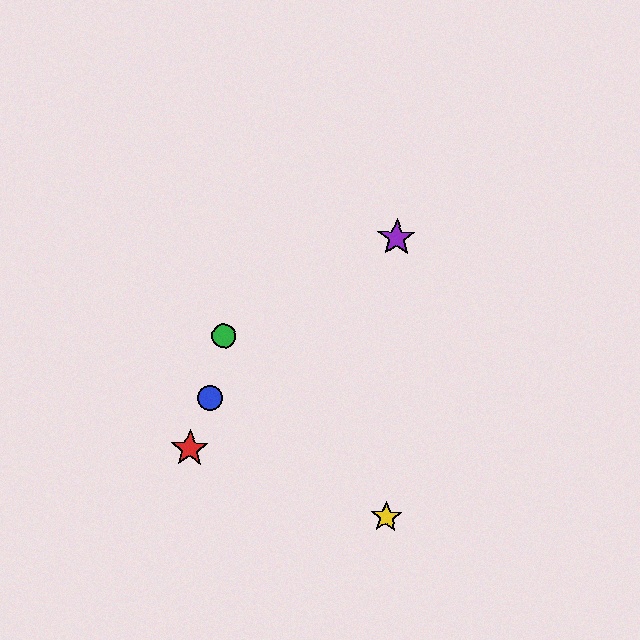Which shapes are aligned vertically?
The yellow star, the purple star are aligned vertically.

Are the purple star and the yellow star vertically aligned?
Yes, both are at x≈396.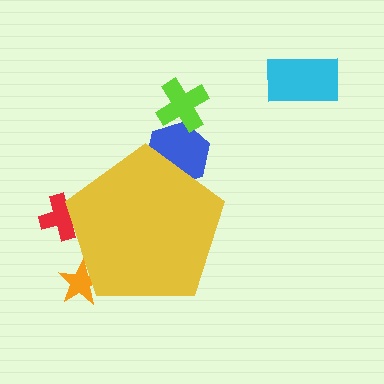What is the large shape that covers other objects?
A yellow pentagon.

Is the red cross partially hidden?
Yes, the red cross is partially hidden behind the yellow pentagon.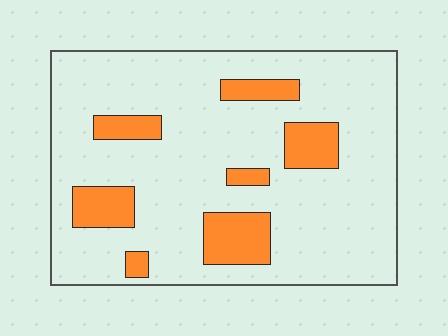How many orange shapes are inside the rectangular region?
7.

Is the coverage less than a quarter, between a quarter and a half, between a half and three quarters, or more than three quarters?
Less than a quarter.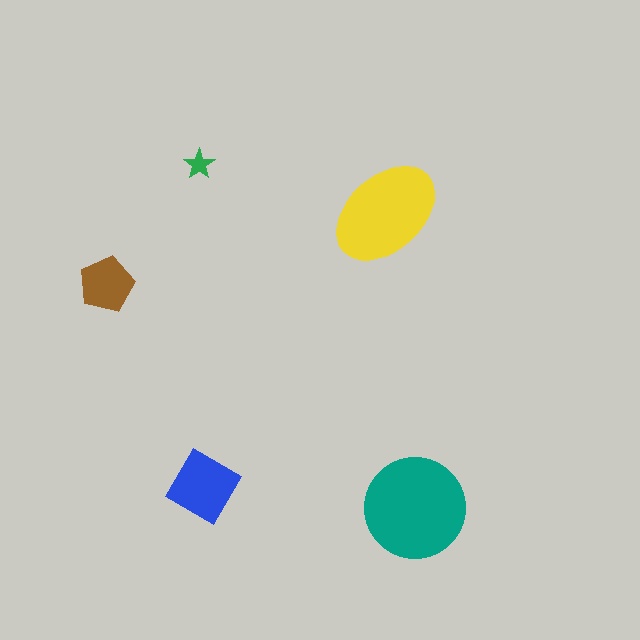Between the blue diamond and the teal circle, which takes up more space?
The teal circle.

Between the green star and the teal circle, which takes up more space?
The teal circle.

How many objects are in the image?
There are 5 objects in the image.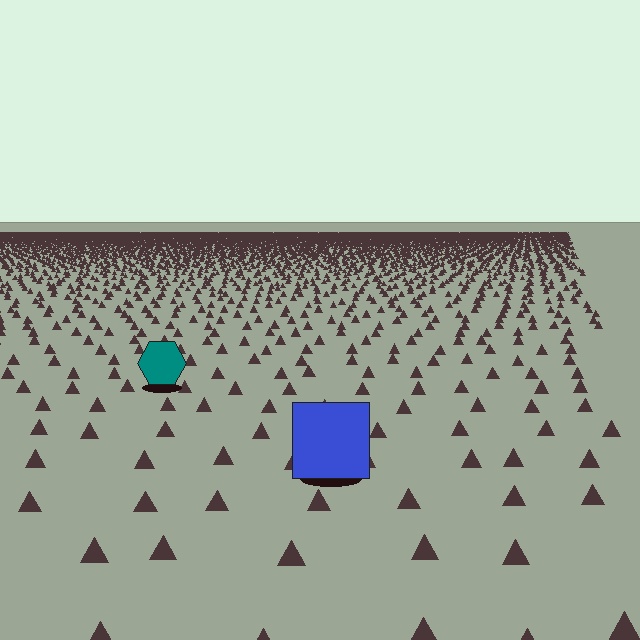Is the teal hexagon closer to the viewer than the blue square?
No. The blue square is closer — you can tell from the texture gradient: the ground texture is coarser near it.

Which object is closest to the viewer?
The blue square is closest. The texture marks near it are larger and more spread out.